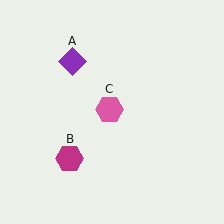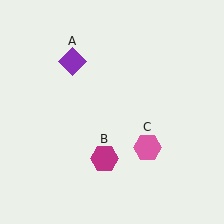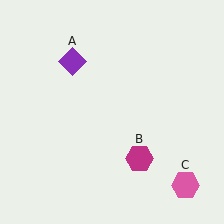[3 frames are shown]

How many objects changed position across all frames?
2 objects changed position: magenta hexagon (object B), pink hexagon (object C).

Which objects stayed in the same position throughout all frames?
Purple diamond (object A) remained stationary.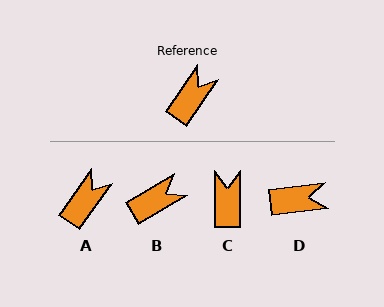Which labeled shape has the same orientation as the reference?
A.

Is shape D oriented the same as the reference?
No, it is off by about 48 degrees.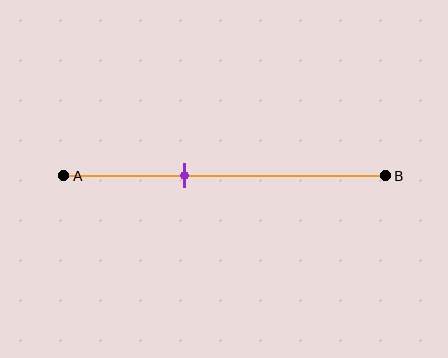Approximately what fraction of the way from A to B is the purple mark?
The purple mark is approximately 40% of the way from A to B.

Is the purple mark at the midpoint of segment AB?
No, the mark is at about 40% from A, not at the 50% midpoint.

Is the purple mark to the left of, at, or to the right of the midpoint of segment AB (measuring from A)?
The purple mark is to the left of the midpoint of segment AB.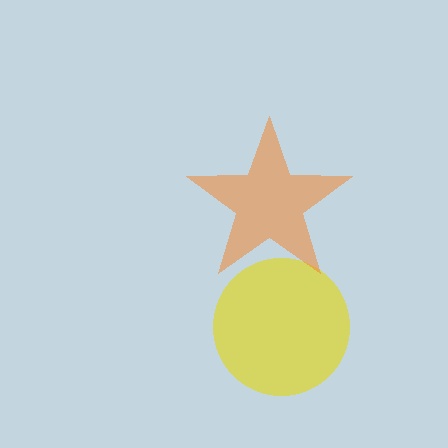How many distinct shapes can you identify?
There are 2 distinct shapes: a yellow circle, an orange star.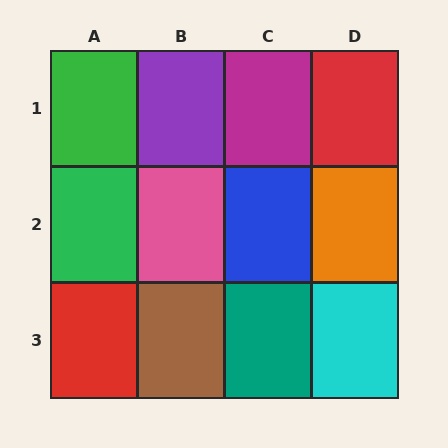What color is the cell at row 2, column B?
Pink.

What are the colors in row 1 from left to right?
Green, purple, magenta, red.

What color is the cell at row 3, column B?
Brown.